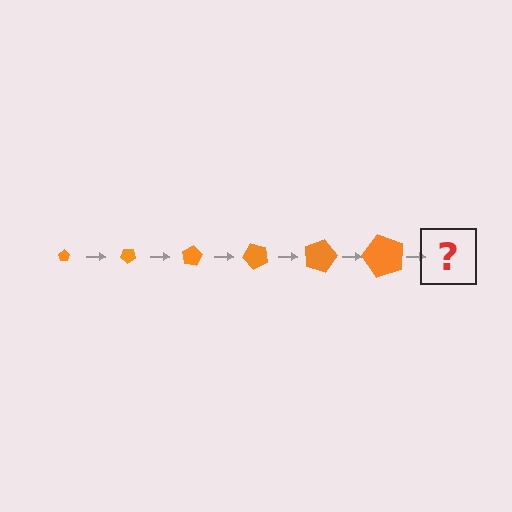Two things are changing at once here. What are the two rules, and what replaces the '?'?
The two rules are that the pentagon grows larger each step and it rotates 40 degrees each step. The '?' should be a pentagon, larger than the previous one and rotated 240 degrees from the start.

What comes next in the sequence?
The next element should be a pentagon, larger than the previous one and rotated 240 degrees from the start.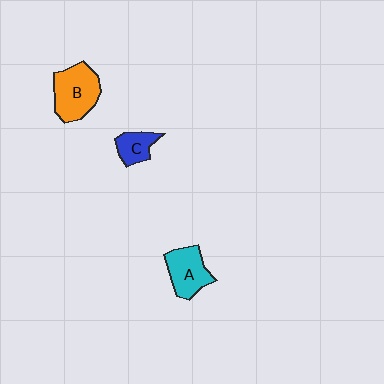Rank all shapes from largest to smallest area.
From largest to smallest: B (orange), A (cyan), C (blue).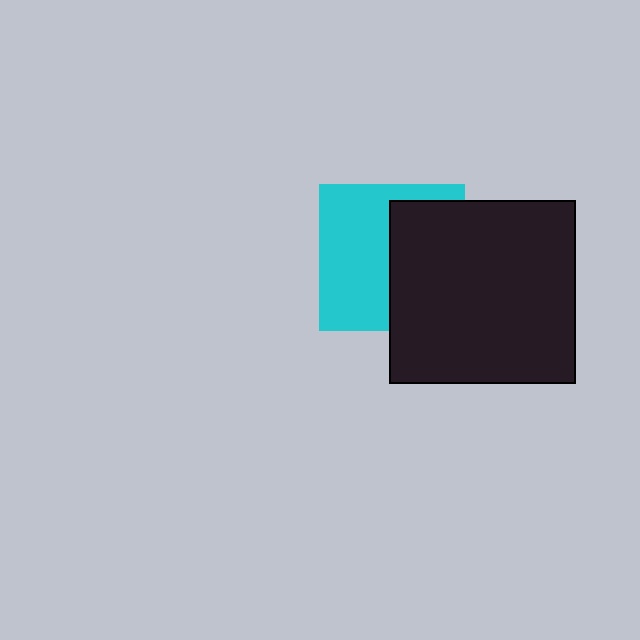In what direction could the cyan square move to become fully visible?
The cyan square could move left. That would shift it out from behind the black rectangle entirely.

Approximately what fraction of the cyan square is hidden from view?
Roughly 46% of the cyan square is hidden behind the black rectangle.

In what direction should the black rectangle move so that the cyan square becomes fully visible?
The black rectangle should move right. That is the shortest direction to clear the overlap and leave the cyan square fully visible.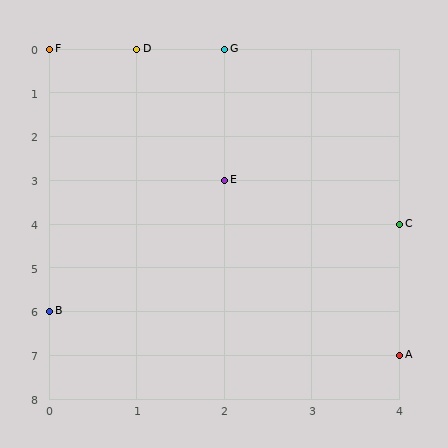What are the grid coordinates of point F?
Point F is at grid coordinates (0, 0).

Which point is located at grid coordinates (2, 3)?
Point E is at (2, 3).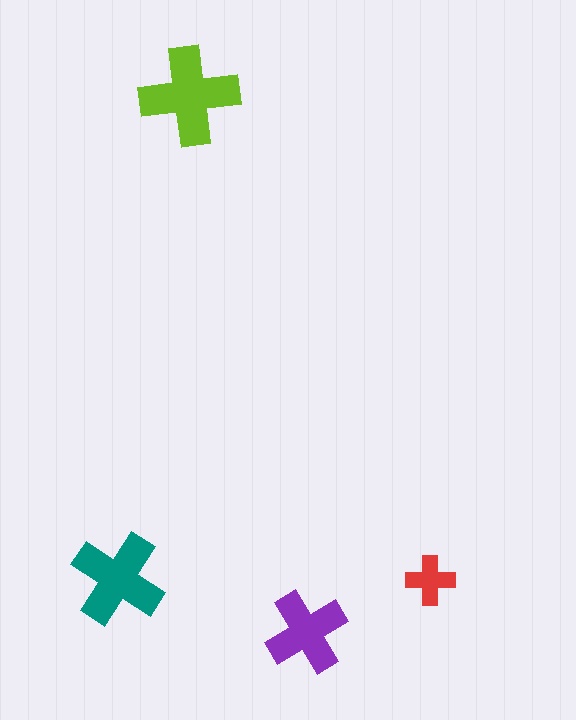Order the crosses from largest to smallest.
the lime one, the teal one, the purple one, the red one.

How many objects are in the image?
There are 4 objects in the image.